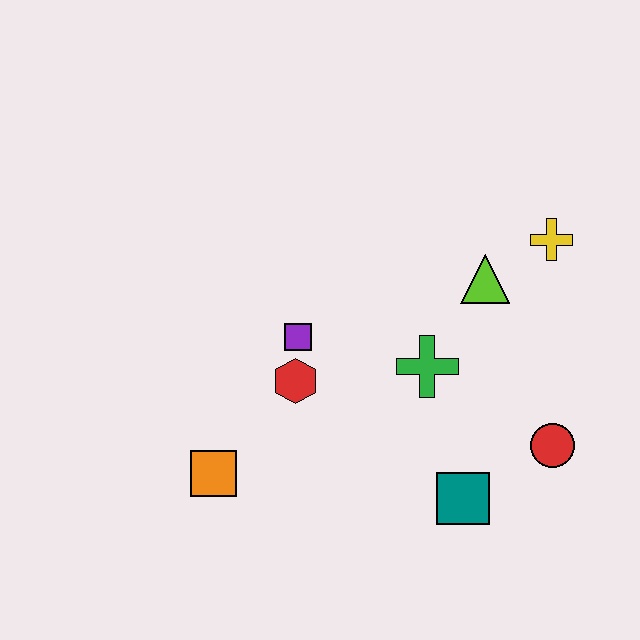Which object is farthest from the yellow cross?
The orange square is farthest from the yellow cross.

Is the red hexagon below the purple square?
Yes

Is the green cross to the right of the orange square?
Yes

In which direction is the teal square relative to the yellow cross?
The teal square is below the yellow cross.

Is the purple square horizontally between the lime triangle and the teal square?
No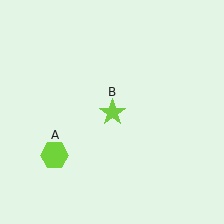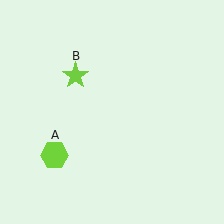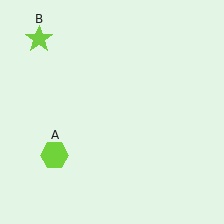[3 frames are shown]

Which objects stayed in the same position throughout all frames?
Lime hexagon (object A) remained stationary.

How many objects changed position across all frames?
1 object changed position: lime star (object B).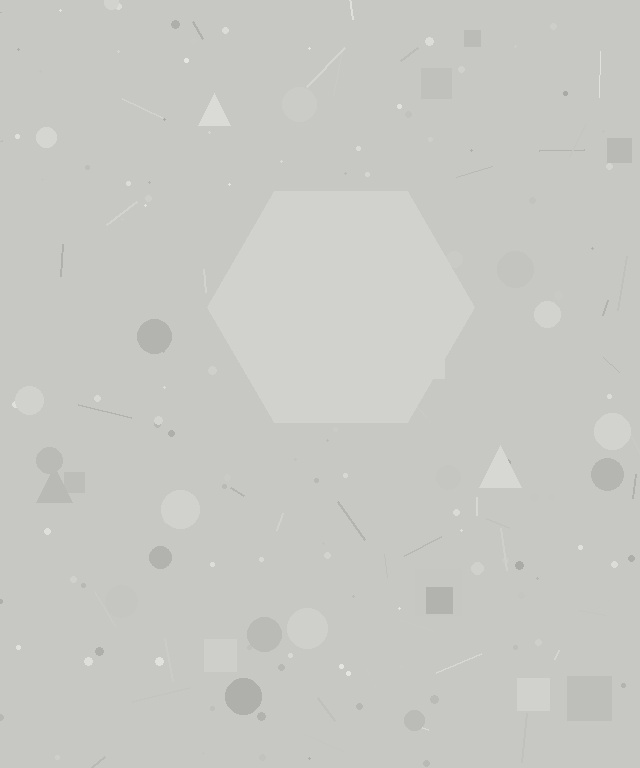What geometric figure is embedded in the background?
A hexagon is embedded in the background.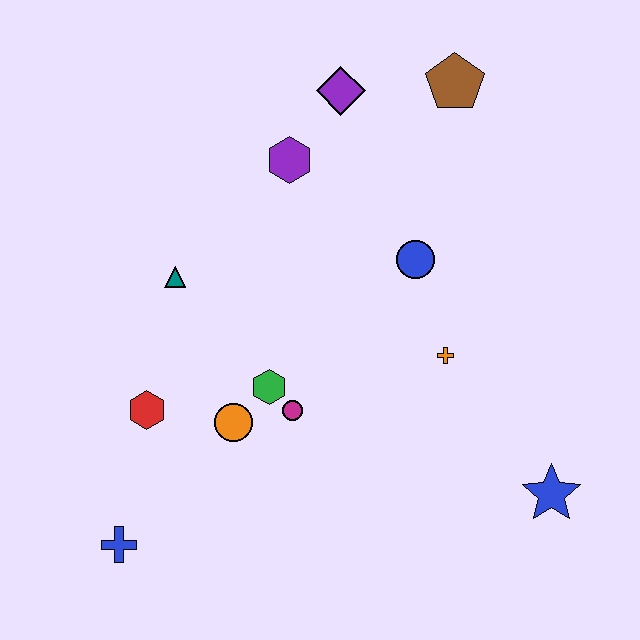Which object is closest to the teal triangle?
The red hexagon is closest to the teal triangle.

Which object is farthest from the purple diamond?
The blue cross is farthest from the purple diamond.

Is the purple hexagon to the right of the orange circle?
Yes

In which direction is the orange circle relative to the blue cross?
The orange circle is above the blue cross.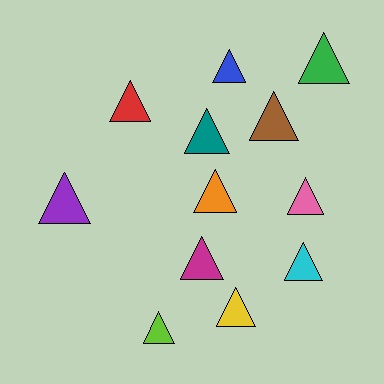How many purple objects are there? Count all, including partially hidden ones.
There is 1 purple object.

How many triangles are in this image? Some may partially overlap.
There are 12 triangles.